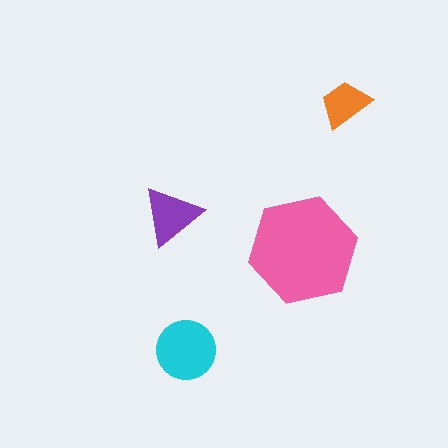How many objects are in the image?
There are 4 objects in the image.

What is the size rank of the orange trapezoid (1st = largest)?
4th.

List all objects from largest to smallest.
The pink hexagon, the cyan circle, the purple triangle, the orange trapezoid.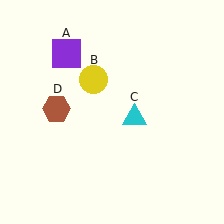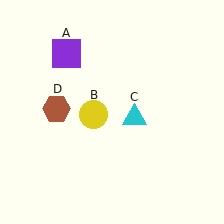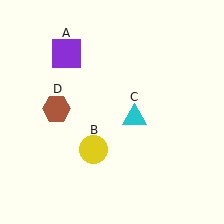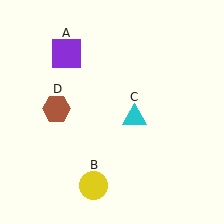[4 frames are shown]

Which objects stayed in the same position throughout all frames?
Purple square (object A) and cyan triangle (object C) and brown hexagon (object D) remained stationary.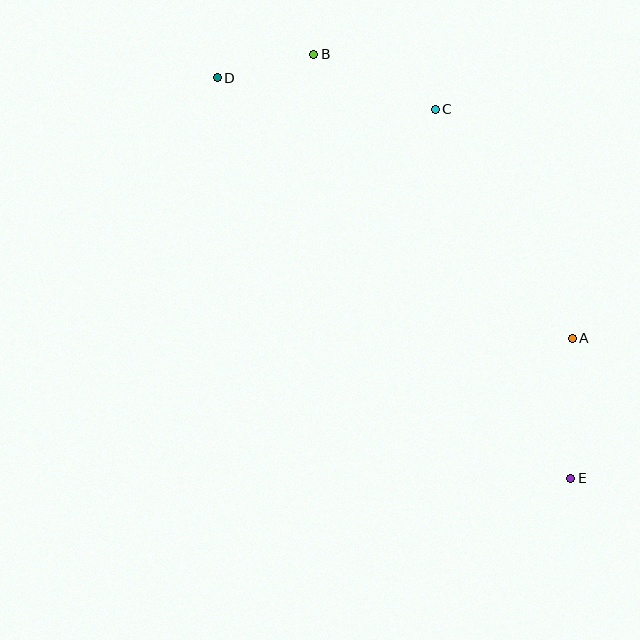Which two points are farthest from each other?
Points D and E are farthest from each other.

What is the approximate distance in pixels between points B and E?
The distance between B and E is approximately 496 pixels.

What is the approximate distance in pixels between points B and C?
The distance between B and C is approximately 134 pixels.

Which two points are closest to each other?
Points B and D are closest to each other.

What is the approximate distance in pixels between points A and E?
The distance between A and E is approximately 140 pixels.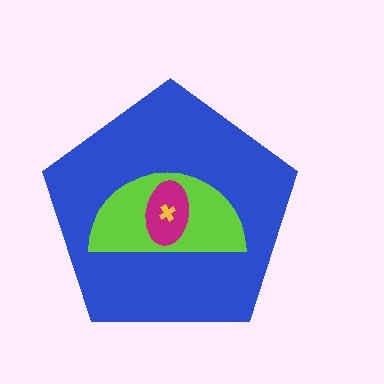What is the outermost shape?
The blue pentagon.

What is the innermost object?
The yellow cross.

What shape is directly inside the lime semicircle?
The magenta ellipse.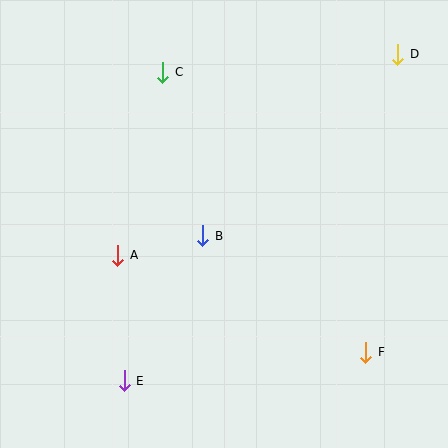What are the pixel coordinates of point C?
Point C is at (163, 72).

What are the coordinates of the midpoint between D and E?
The midpoint between D and E is at (261, 218).